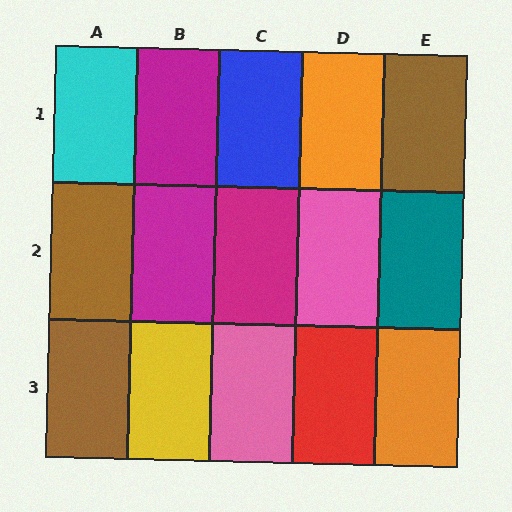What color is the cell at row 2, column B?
Magenta.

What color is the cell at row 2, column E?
Teal.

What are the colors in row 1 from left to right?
Cyan, magenta, blue, orange, brown.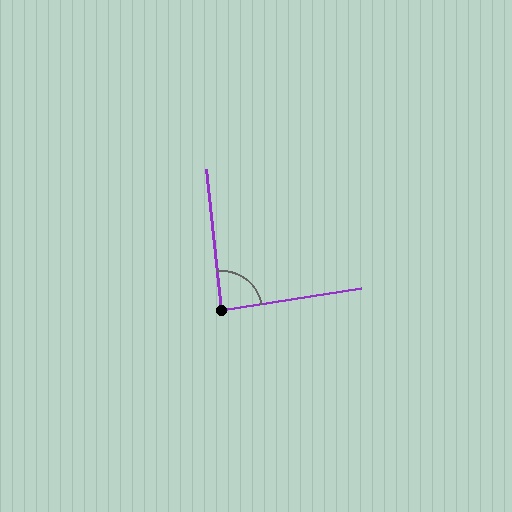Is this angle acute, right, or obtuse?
It is approximately a right angle.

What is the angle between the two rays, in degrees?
Approximately 87 degrees.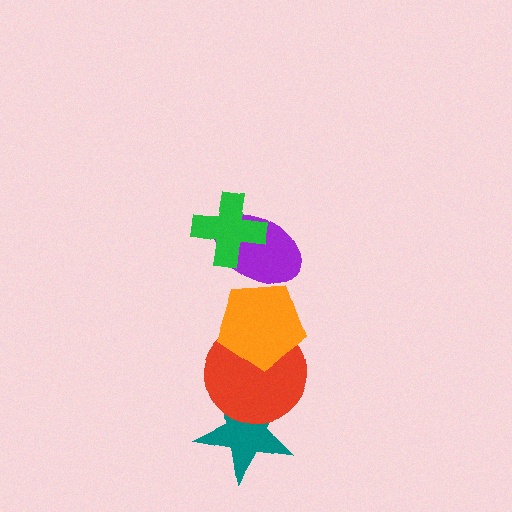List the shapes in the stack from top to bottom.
From top to bottom: the green cross, the purple ellipse, the orange pentagon, the red circle, the teal star.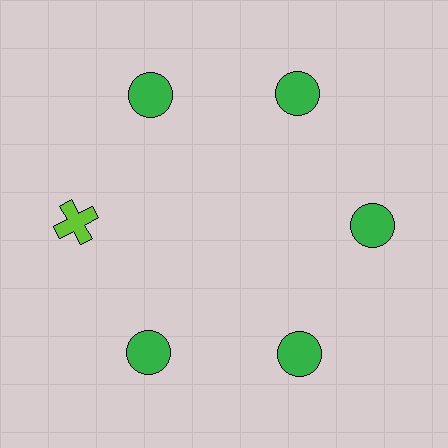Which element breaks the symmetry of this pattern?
The lime cross at roughly the 9 o'clock position breaks the symmetry. All other shapes are green circles.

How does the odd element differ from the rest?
It differs in both color (lime instead of green) and shape (cross instead of circle).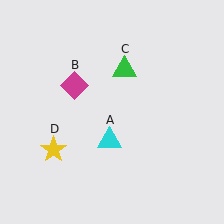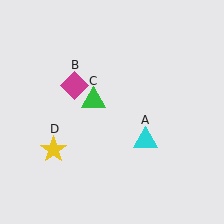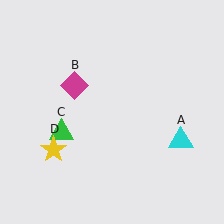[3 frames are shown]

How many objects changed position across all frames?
2 objects changed position: cyan triangle (object A), green triangle (object C).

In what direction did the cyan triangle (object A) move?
The cyan triangle (object A) moved right.